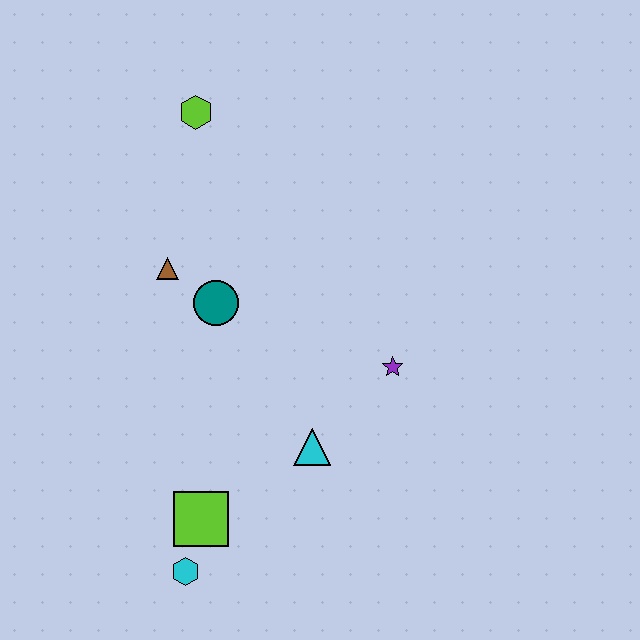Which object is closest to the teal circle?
The brown triangle is closest to the teal circle.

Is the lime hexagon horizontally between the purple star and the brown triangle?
Yes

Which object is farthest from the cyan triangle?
The lime hexagon is farthest from the cyan triangle.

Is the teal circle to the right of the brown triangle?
Yes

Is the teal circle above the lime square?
Yes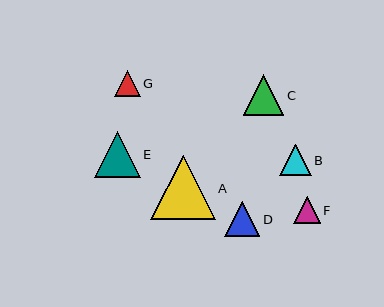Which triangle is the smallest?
Triangle G is the smallest with a size of approximately 25 pixels.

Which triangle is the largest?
Triangle A is the largest with a size of approximately 64 pixels.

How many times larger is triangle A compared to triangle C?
Triangle A is approximately 1.6 times the size of triangle C.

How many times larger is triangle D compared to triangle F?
Triangle D is approximately 1.3 times the size of triangle F.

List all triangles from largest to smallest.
From largest to smallest: A, E, C, D, B, F, G.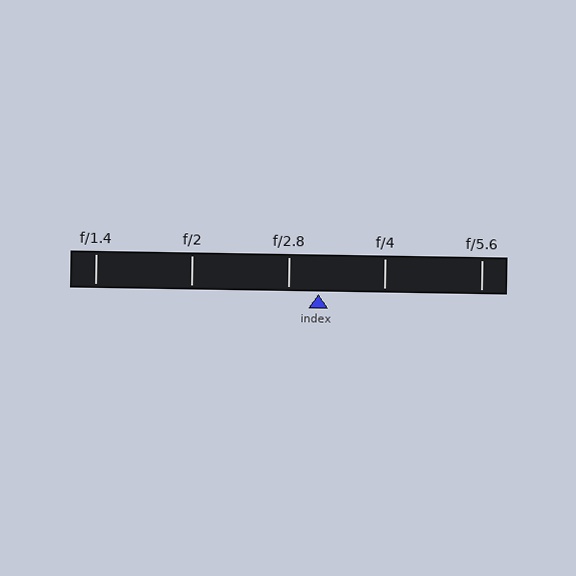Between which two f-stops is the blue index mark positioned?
The index mark is between f/2.8 and f/4.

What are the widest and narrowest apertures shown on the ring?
The widest aperture shown is f/1.4 and the narrowest is f/5.6.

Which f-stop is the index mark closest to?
The index mark is closest to f/2.8.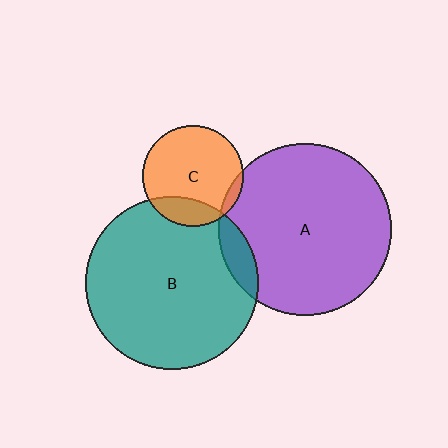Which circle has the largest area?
Circle B (teal).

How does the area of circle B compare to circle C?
Approximately 2.9 times.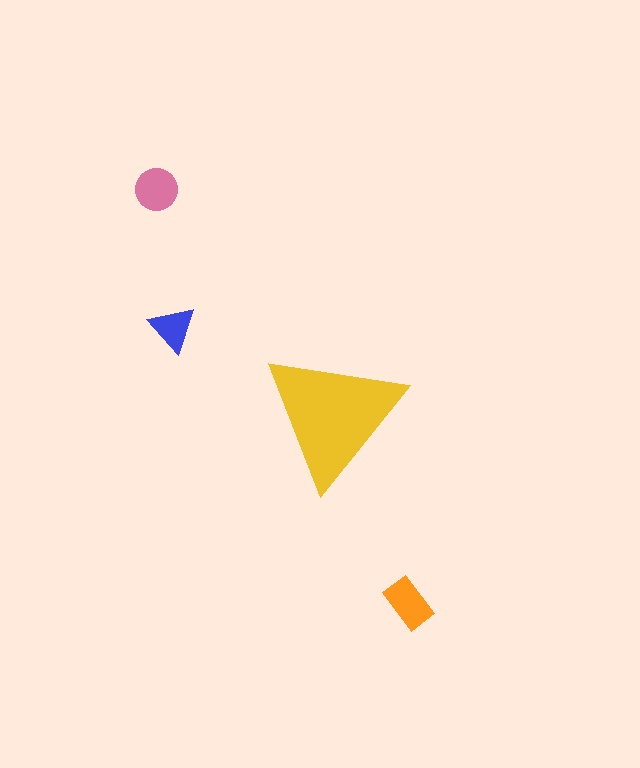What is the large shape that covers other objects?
A yellow triangle.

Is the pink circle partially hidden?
No, the pink circle is fully visible.